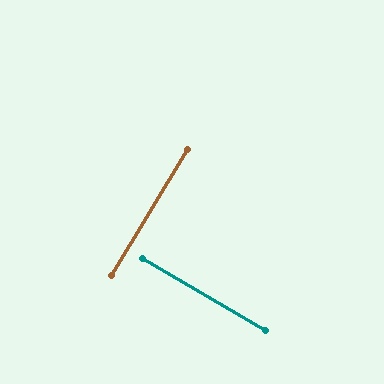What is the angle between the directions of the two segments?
Approximately 90 degrees.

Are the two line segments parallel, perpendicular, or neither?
Perpendicular — they meet at approximately 90°.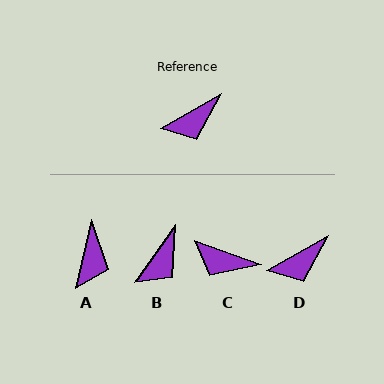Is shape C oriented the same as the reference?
No, it is off by about 50 degrees.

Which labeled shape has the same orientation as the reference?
D.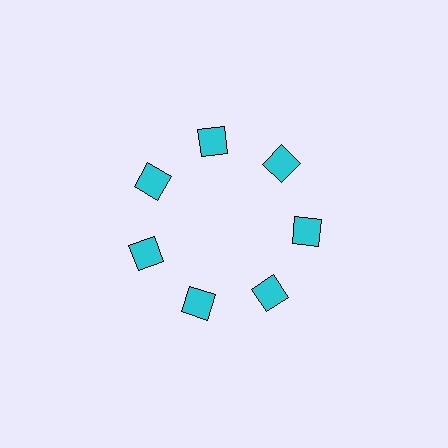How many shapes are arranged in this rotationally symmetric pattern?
There are 7 shapes, arranged in 7 groups of 1.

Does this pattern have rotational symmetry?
Yes, this pattern has 7-fold rotational symmetry. It looks the same after rotating 51 degrees around the center.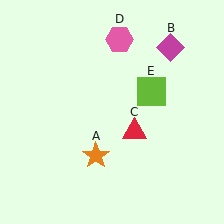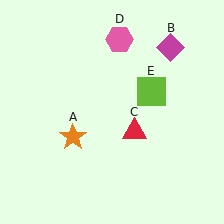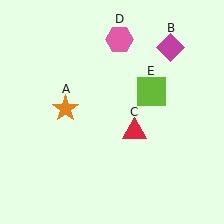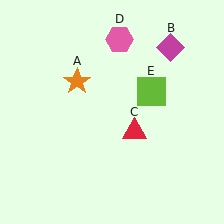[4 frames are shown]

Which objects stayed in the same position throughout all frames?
Magenta diamond (object B) and red triangle (object C) and pink hexagon (object D) and lime square (object E) remained stationary.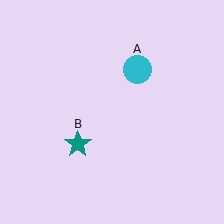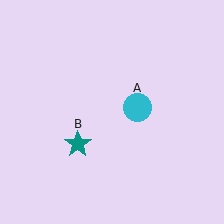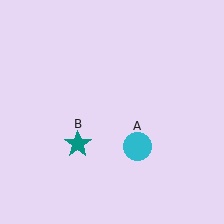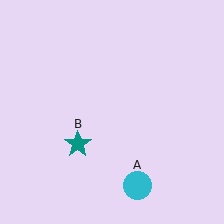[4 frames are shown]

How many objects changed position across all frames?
1 object changed position: cyan circle (object A).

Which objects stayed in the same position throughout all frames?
Teal star (object B) remained stationary.